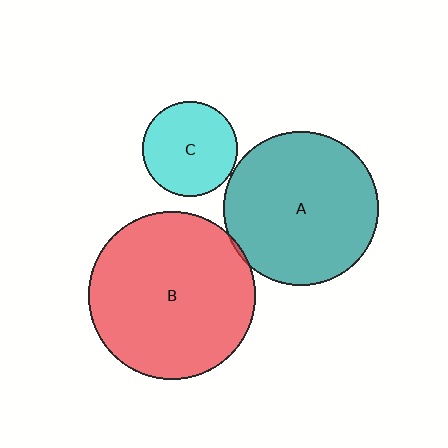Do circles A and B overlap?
Yes.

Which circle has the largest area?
Circle B (red).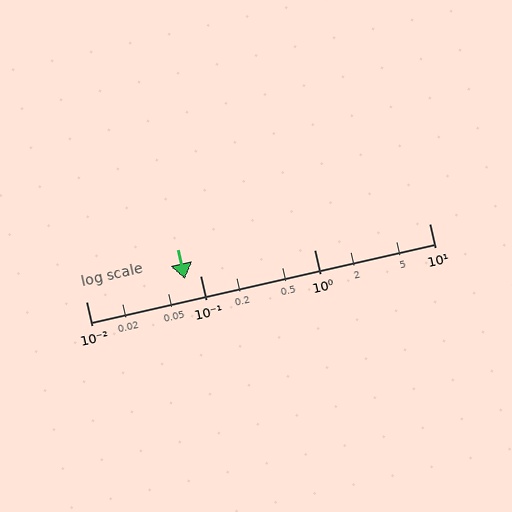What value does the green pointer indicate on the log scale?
The pointer indicates approximately 0.074.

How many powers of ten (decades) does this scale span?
The scale spans 3 decades, from 0.01 to 10.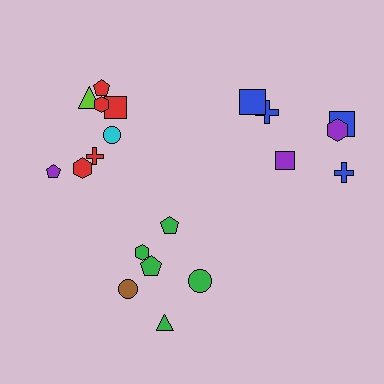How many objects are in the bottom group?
There are 6 objects.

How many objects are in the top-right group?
There are 6 objects.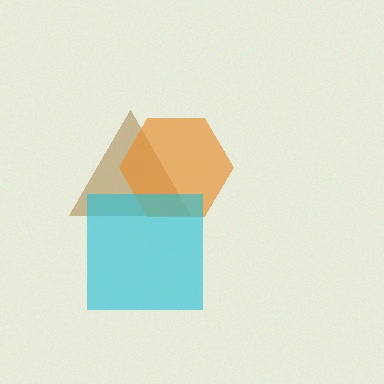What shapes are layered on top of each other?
The layered shapes are: a brown triangle, an orange hexagon, a cyan square.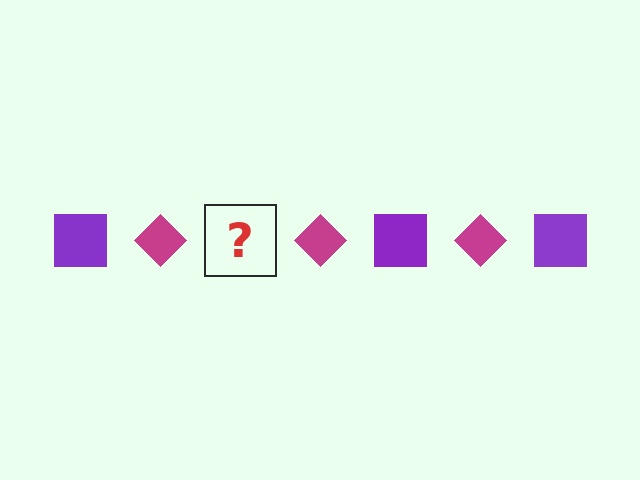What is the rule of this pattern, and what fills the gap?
The rule is that the pattern alternates between purple square and magenta diamond. The gap should be filled with a purple square.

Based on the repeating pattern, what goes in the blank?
The blank should be a purple square.